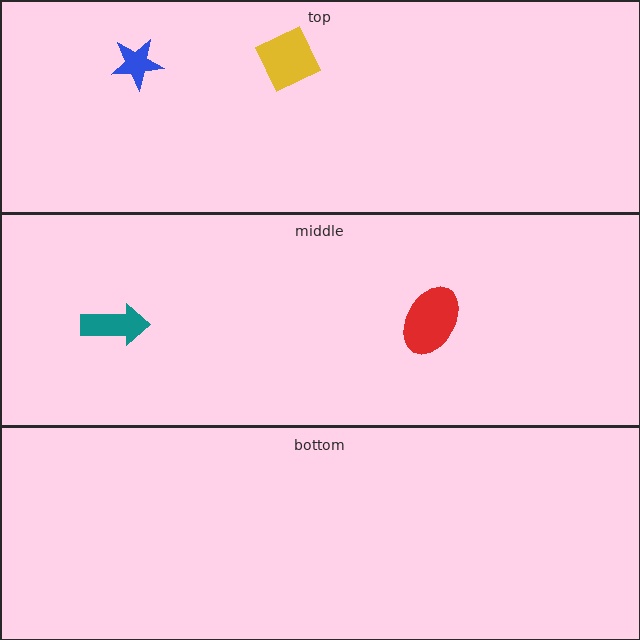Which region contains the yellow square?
The top region.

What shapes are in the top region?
The yellow square, the blue star.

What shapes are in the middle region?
The red ellipse, the teal arrow.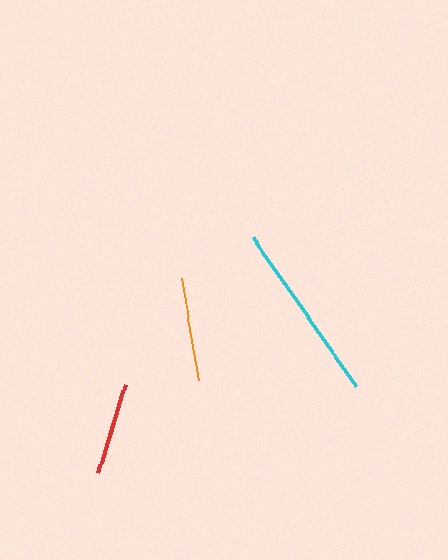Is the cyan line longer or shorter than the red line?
The cyan line is longer than the red line.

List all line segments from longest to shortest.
From longest to shortest: cyan, orange, red.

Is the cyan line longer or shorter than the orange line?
The cyan line is longer than the orange line.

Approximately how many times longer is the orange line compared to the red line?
The orange line is approximately 1.1 times the length of the red line.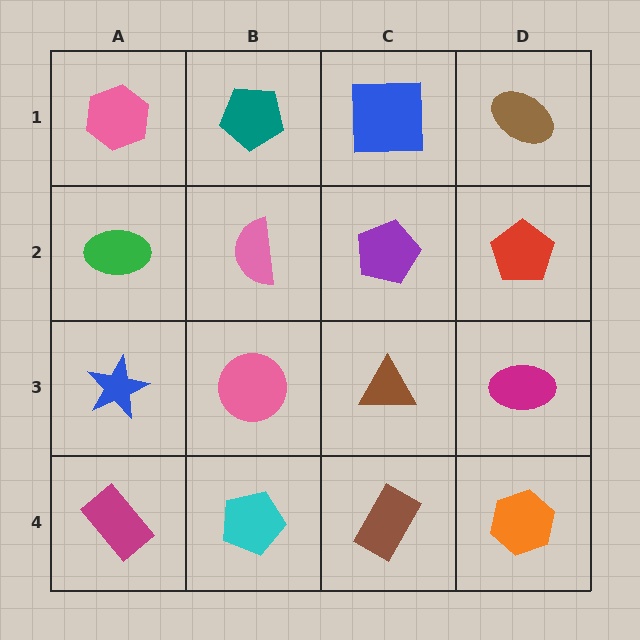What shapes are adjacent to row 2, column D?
A brown ellipse (row 1, column D), a magenta ellipse (row 3, column D), a purple pentagon (row 2, column C).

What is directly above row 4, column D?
A magenta ellipse.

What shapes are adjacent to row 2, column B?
A teal pentagon (row 1, column B), a pink circle (row 3, column B), a green ellipse (row 2, column A), a purple pentagon (row 2, column C).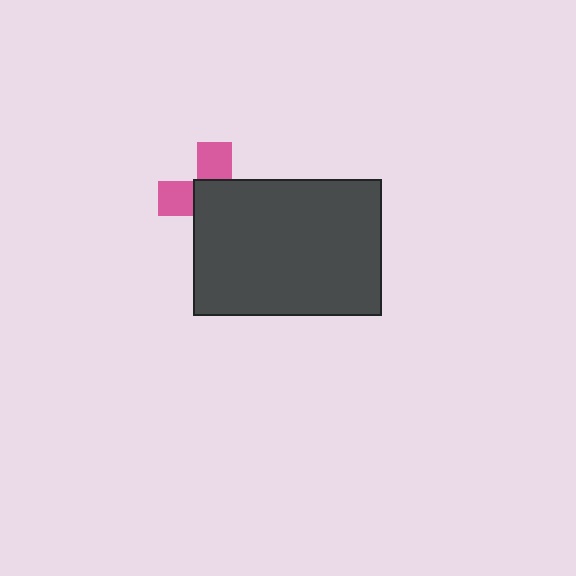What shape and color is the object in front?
The object in front is a dark gray rectangle.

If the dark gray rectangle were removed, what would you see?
You would see the complete pink cross.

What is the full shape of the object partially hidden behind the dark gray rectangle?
The partially hidden object is a pink cross.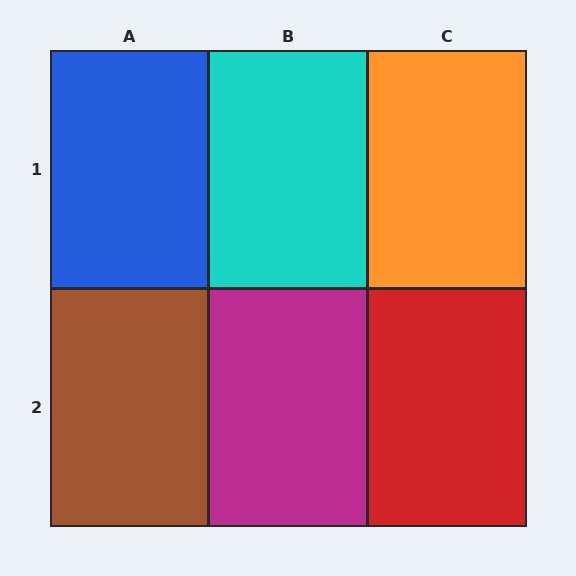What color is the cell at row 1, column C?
Orange.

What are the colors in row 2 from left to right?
Brown, magenta, red.